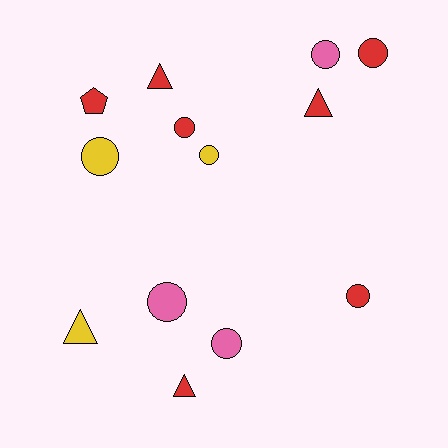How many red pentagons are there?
There is 1 red pentagon.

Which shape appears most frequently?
Circle, with 8 objects.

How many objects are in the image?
There are 13 objects.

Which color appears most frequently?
Red, with 7 objects.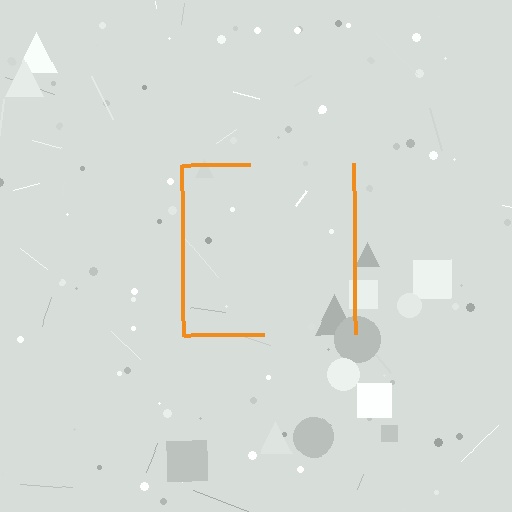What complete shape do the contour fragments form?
The contour fragments form a square.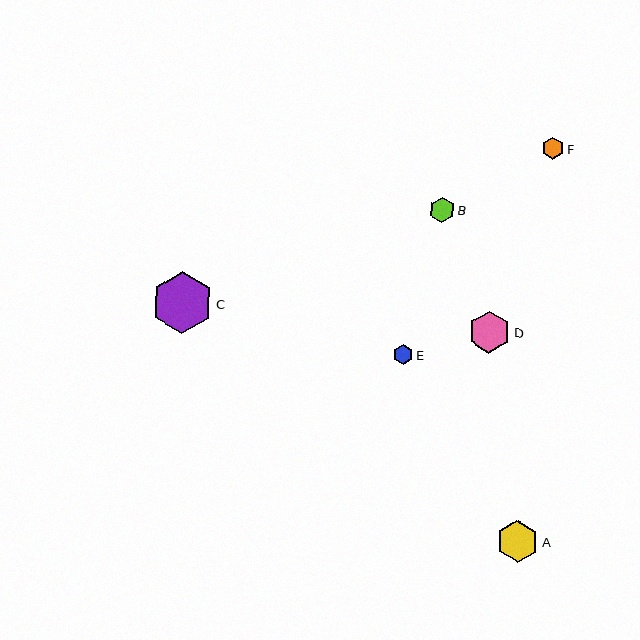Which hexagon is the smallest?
Hexagon E is the smallest with a size of approximately 21 pixels.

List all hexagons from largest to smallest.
From largest to smallest: C, D, A, B, F, E.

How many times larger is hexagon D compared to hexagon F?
Hexagon D is approximately 1.9 times the size of hexagon F.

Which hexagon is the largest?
Hexagon C is the largest with a size of approximately 62 pixels.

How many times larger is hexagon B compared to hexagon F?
Hexagon B is approximately 1.1 times the size of hexagon F.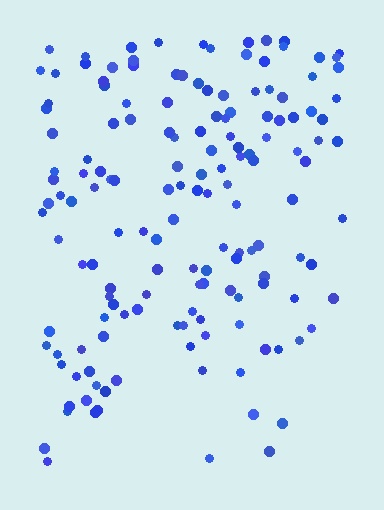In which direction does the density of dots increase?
From bottom to top, with the top side densest.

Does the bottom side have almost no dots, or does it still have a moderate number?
Still a moderate number, just noticeably fewer than the top.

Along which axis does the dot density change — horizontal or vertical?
Vertical.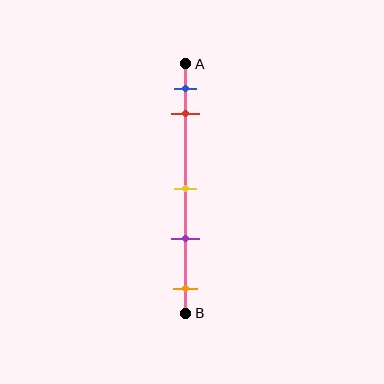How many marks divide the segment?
There are 5 marks dividing the segment.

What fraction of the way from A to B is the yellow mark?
The yellow mark is approximately 50% (0.5) of the way from A to B.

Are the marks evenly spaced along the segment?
No, the marks are not evenly spaced.